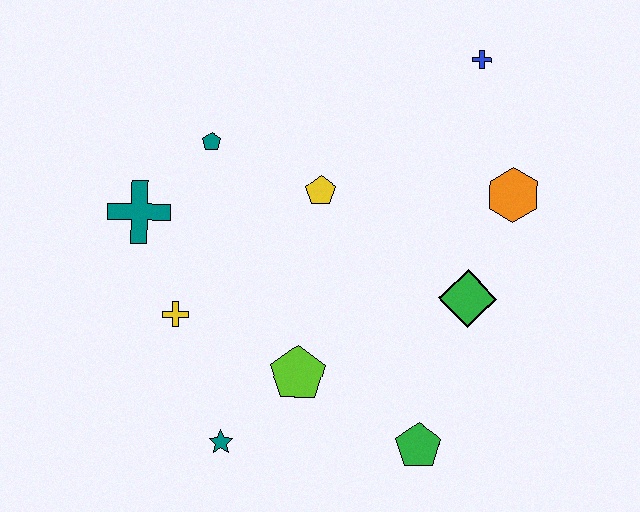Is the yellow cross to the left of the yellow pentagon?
Yes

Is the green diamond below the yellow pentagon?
Yes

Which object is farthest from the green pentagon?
The blue cross is farthest from the green pentagon.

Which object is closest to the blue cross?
The orange hexagon is closest to the blue cross.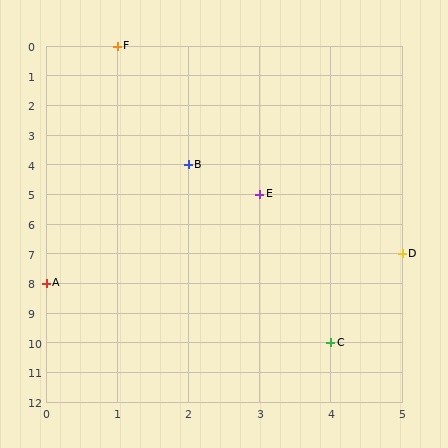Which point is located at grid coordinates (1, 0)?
Point F is at (1, 0).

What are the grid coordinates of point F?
Point F is at grid coordinates (1, 0).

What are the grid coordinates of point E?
Point E is at grid coordinates (3, 5).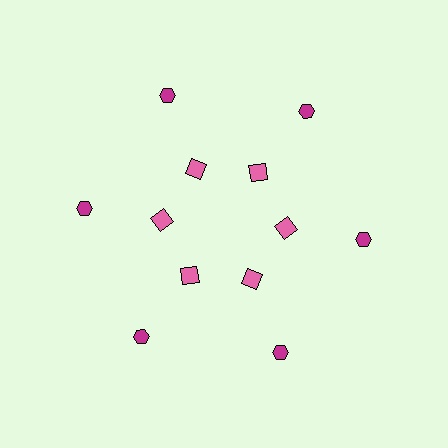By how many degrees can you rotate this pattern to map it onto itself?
The pattern maps onto itself every 60 degrees of rotation.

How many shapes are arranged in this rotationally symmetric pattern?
There are 12 shapes, arranged in 6 groups of 2.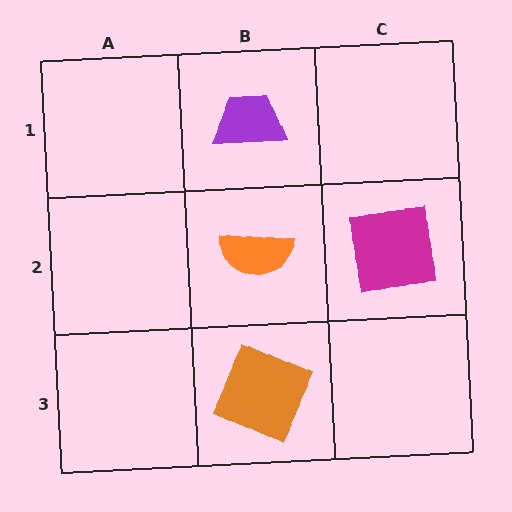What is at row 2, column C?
A magenta square.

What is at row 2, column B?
An orange semicircle.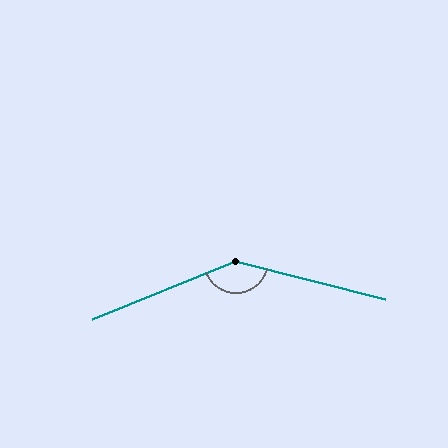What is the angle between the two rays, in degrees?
Approximately 144 degrees.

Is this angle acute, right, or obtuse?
It is obtuse.